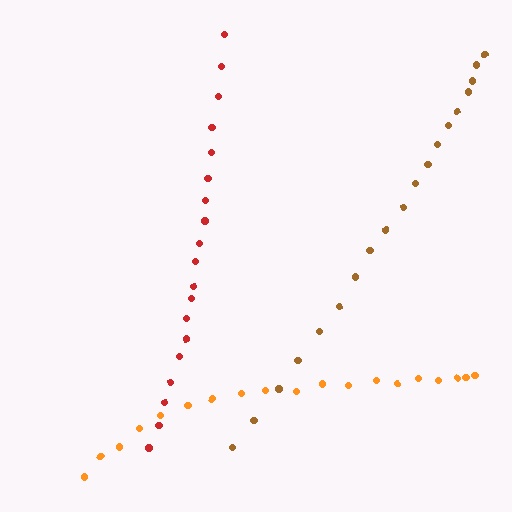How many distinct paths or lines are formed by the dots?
There are 3 distinct paths.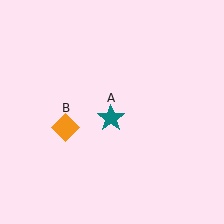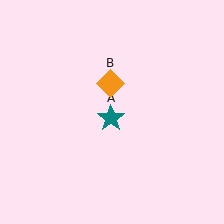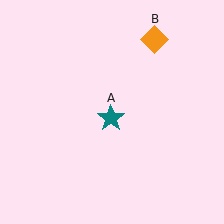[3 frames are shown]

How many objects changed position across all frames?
1 object changed position: orange diamond (object B).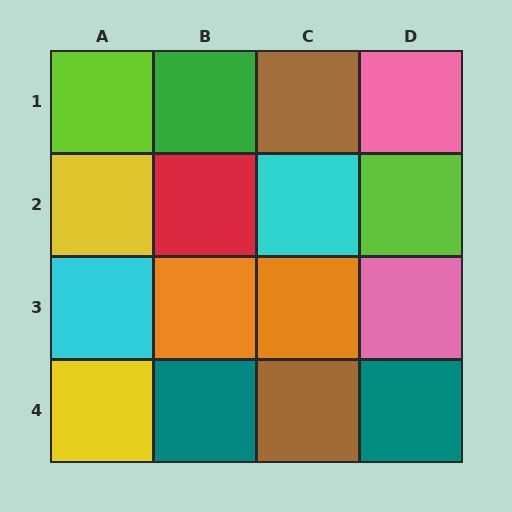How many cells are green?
1 cell is green.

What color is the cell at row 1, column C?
Brown.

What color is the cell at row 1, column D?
Pink.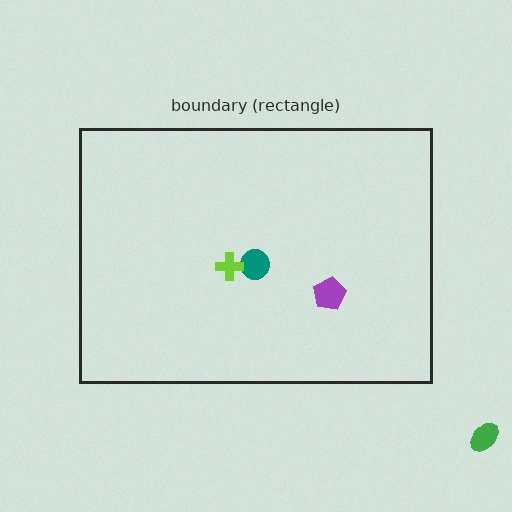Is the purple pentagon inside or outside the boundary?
Inside.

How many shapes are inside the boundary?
3 inside, 1 outside.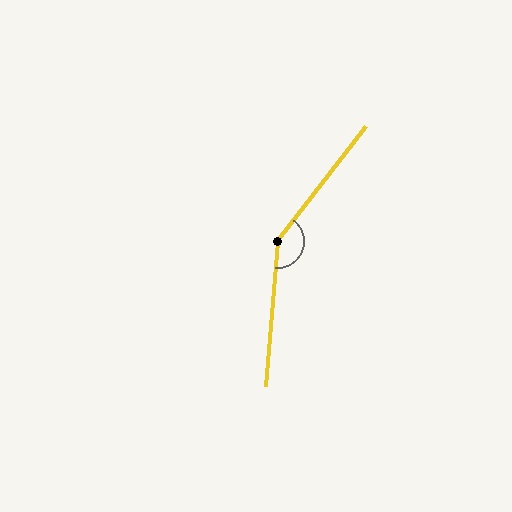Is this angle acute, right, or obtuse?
It is obtuse.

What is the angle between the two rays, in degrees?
Approximately 147 degrees.